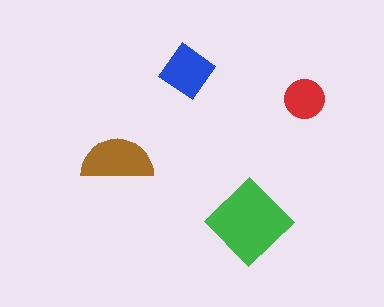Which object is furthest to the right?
The red circle is rightmost.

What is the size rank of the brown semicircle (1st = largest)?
2nd.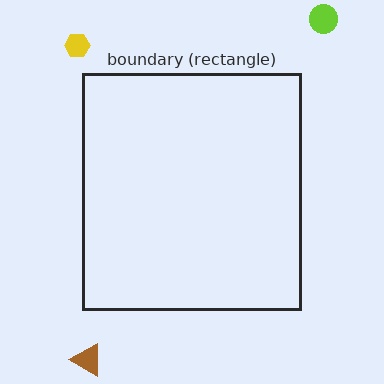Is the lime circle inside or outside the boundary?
Outside.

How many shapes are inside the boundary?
0 inside, 3 outside.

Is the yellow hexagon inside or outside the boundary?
Outside.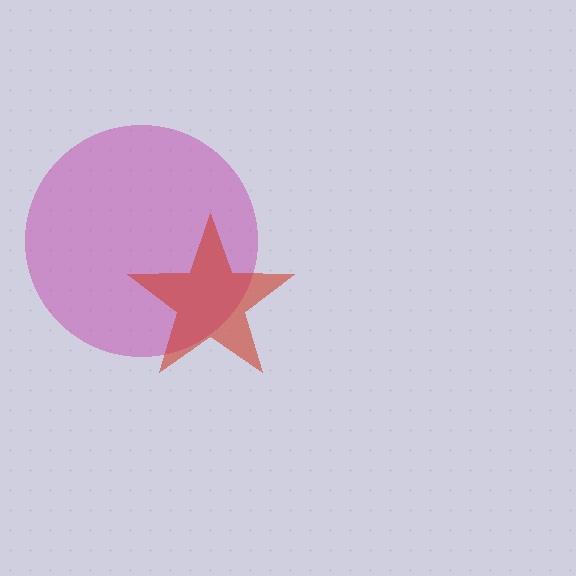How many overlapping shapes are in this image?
There are 2 overlapping shapes in the image.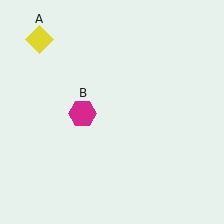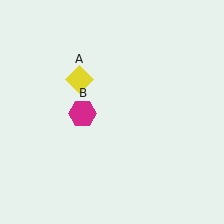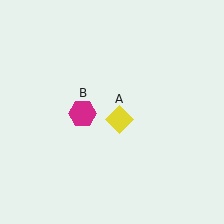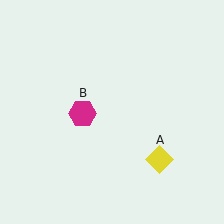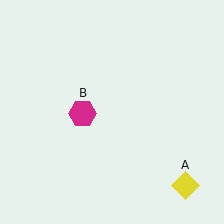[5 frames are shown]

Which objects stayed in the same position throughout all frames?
Magenta hexagon (object B) remained stationary.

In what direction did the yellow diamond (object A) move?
The yellow diamond (object A) moved down and to the right.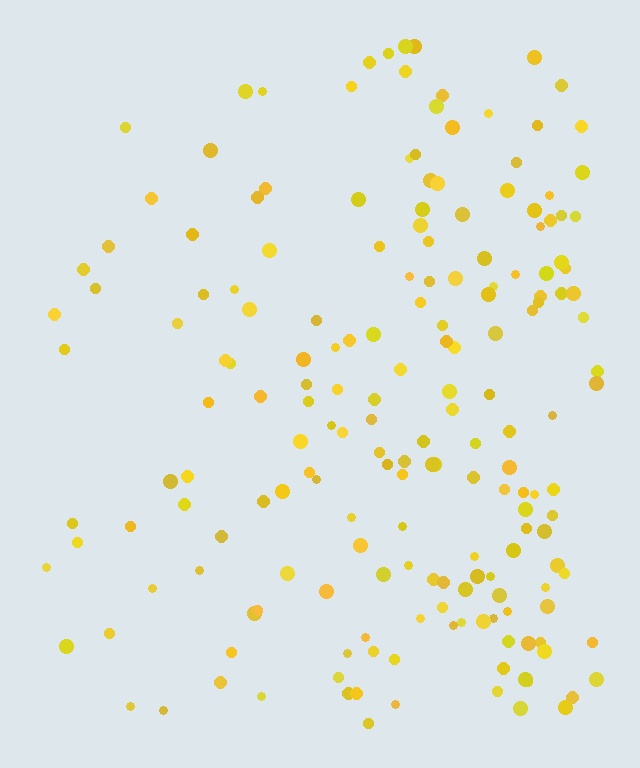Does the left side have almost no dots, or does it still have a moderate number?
Still a moderate number, just noticeably fewer than the right.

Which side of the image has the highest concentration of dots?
The right.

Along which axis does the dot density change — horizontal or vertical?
Horizontal.